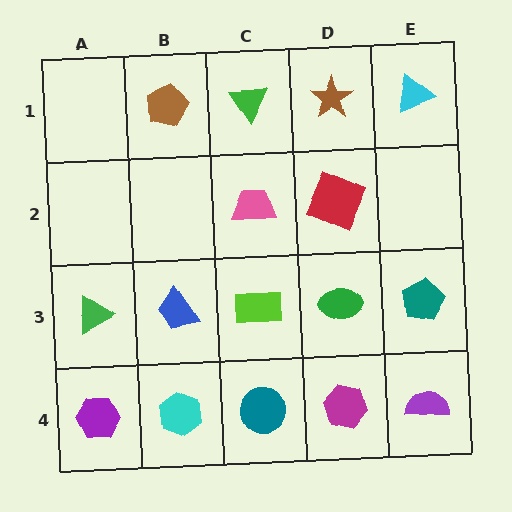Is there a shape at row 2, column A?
No, that cell is empty.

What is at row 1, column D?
A brown star.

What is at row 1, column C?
A green triangle.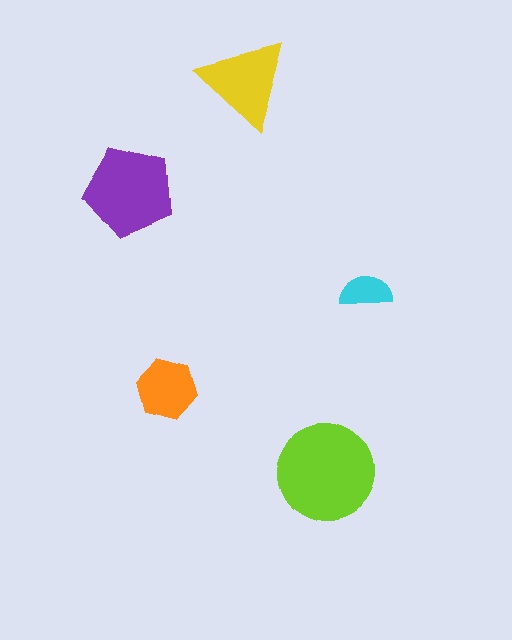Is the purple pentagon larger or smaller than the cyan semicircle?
Larger.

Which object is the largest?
The lime circle.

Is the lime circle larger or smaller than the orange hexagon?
Larger.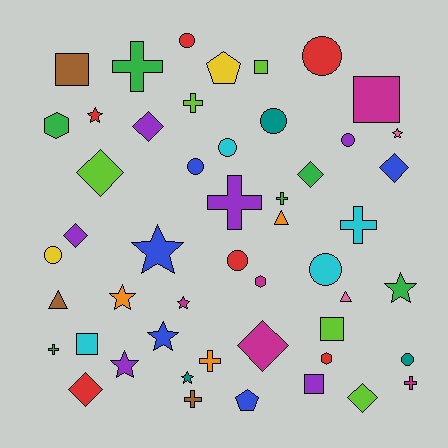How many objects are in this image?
There are 50 objects.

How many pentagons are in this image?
There are 2 pentagons.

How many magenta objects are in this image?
There are 5 magenta objects.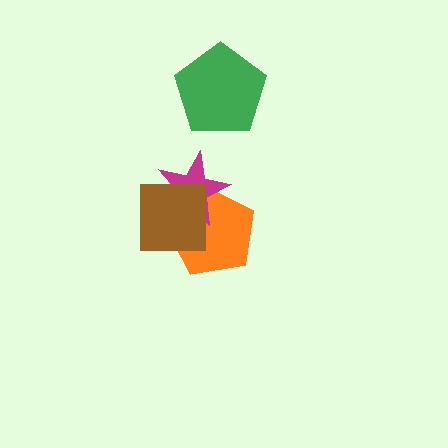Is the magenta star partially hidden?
Yes, it is partially covered by another shape.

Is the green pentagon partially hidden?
No, no other shape covers it.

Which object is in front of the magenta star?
The brown square is in front of the magenta star.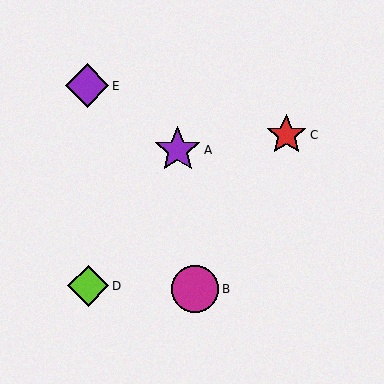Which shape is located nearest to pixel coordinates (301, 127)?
The red star (labeled C) at (286, 135) is nearest to that location.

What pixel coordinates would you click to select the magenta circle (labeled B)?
Click at (195, 289) to select the magenta circle B.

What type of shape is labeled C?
Shape C is a red star.